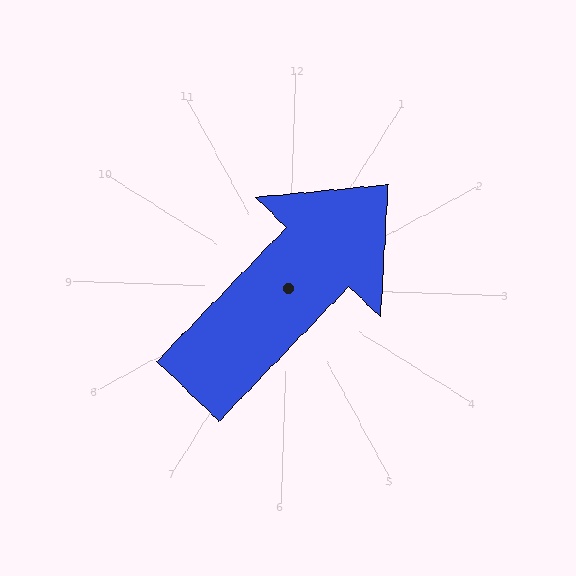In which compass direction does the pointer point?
Northeast.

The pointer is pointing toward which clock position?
Roughly 1 o'clock.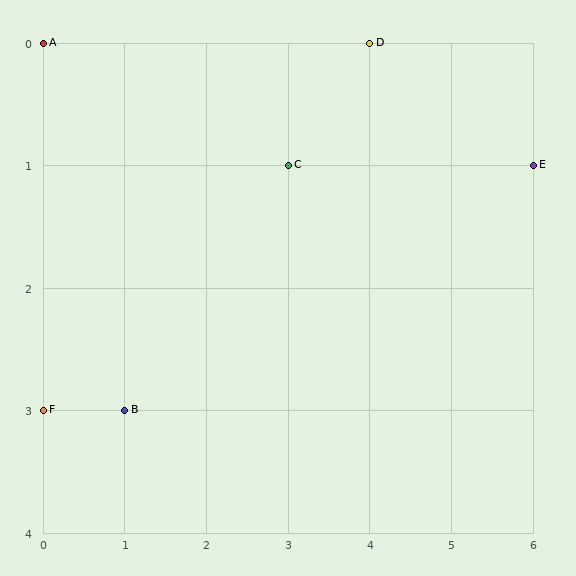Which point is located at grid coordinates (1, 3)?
Point B is at (1, 3).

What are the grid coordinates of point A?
Point A is at grid coordinates (0, 0).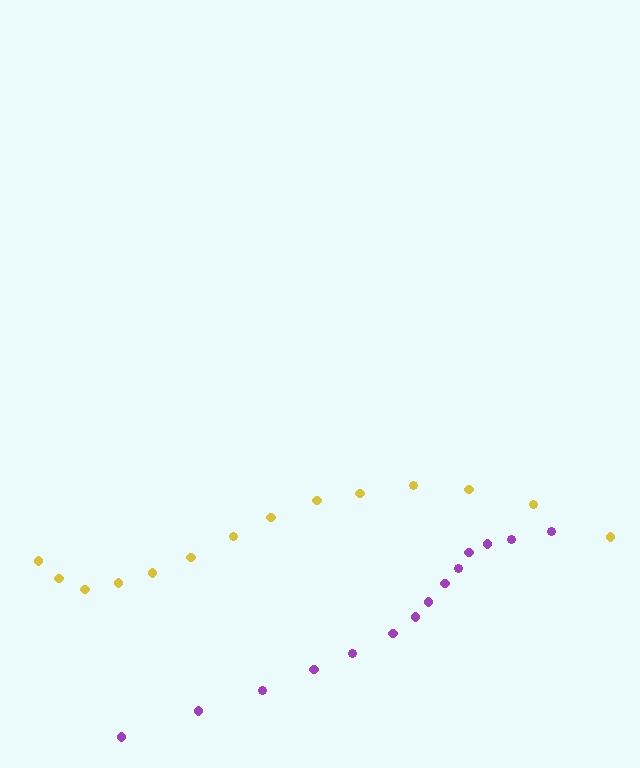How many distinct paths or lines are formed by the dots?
There are 2 distinct paths.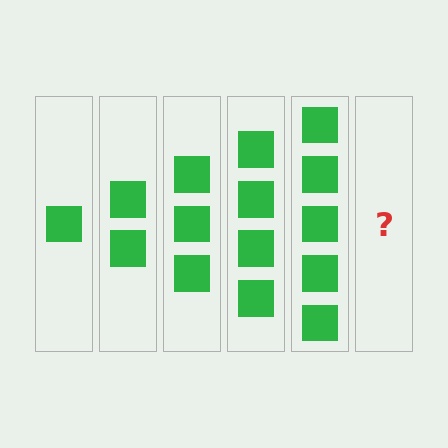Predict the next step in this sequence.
The next step is 6 squares.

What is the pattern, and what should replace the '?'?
The pattern is that each step adds one more square. The '?' should be 6 squares.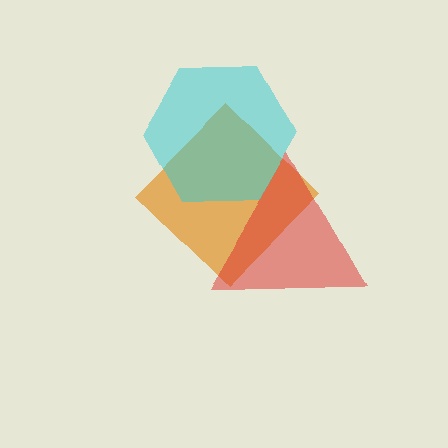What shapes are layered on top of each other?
The layered shapes are: an orange diamond, a red triangle, a cyan hexagon.